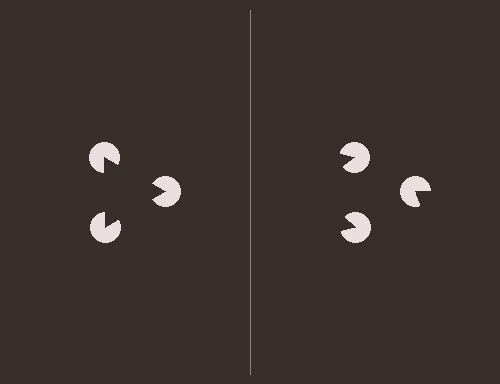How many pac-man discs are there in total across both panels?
6 — 3 on each side.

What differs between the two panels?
The pac-man discs are positioned identically on both sides; only the wedge orientations differ. On the left they align to a triangle; on the right they are misaligned.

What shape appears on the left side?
An illusory triangle.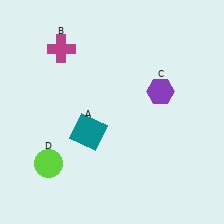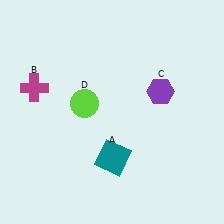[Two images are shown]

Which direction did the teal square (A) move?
The teal square (A) moved down.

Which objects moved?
The objects that moved are: the teal square (A), the magenta cross (B), the lime circle (D).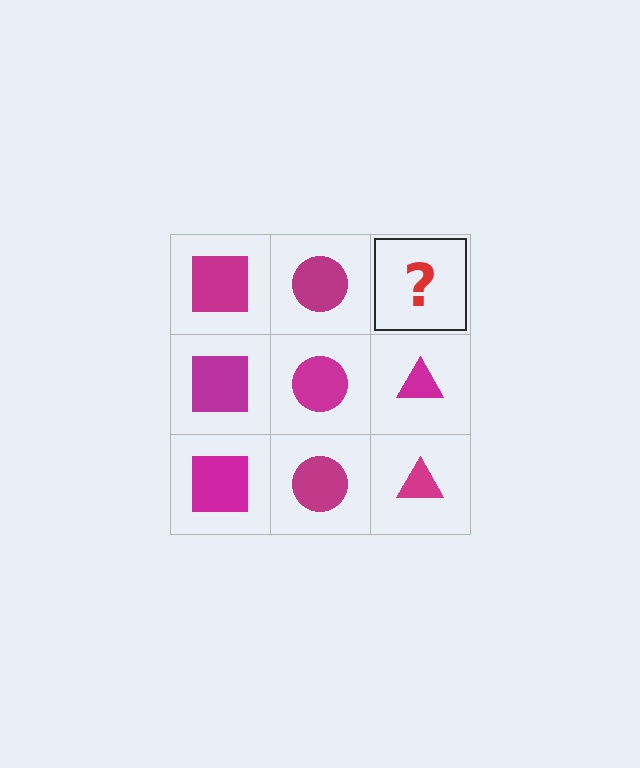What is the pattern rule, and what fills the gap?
The rule is that each column has a consistent shape. The gap should be filled with a magenta triangle.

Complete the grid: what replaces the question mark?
The question mark should be replaced with a magenta triangle.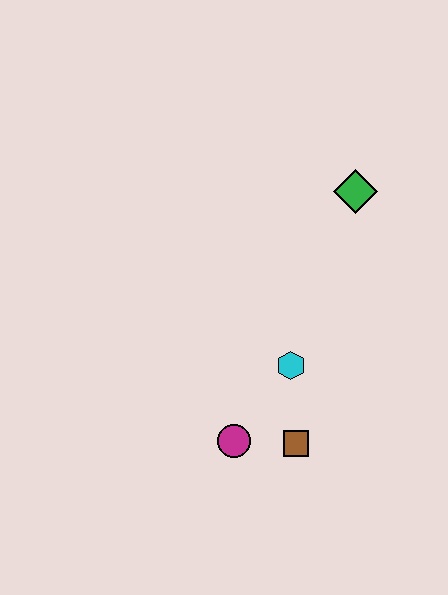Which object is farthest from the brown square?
The green diamond is farthest from the brown square.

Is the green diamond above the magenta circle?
Yes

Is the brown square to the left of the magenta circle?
No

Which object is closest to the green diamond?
The cyan hexagon is closest to the green diamond.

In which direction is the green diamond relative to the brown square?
The green diamond is above the brown square.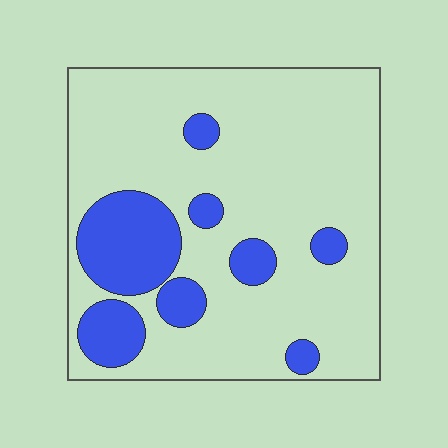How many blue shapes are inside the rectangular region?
8.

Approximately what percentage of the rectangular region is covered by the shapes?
Approximately 20%.